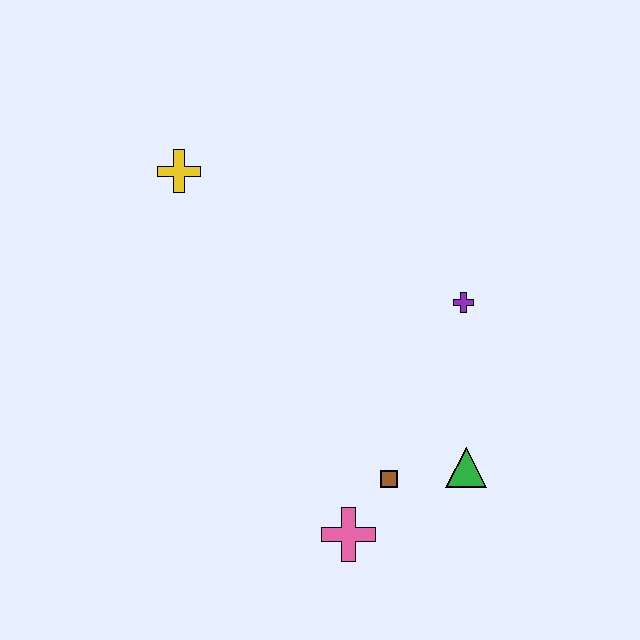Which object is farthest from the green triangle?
The yellow cross is farthest from the green triangle.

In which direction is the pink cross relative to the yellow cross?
The pink cross is below the yellow cross.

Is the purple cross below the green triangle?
No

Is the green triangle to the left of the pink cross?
No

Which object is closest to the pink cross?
The brown square is closest to the pink cross.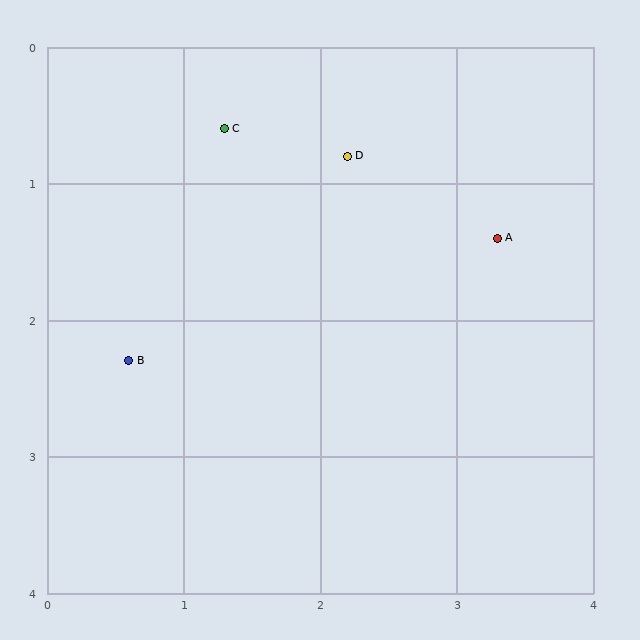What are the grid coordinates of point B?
Point B is at approximately (0.6, 2.3).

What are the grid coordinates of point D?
Point D is at approximately (2.2, 0.8).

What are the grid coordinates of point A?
Point A is at approximately (3.3, 1.4).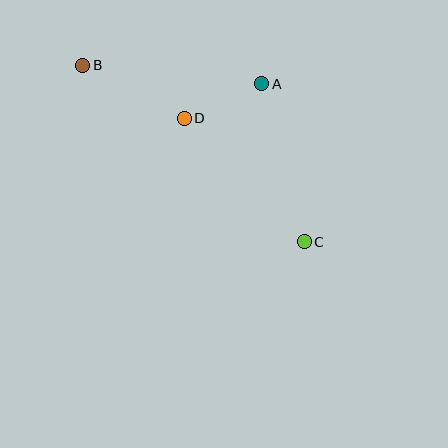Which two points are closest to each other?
Points A and D are closest to each other.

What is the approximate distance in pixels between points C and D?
The distance between C and D is approximately 172 pixels.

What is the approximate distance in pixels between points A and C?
The distance between A and C is approximately 164 pixels.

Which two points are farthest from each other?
Points B and C are farthest from each other.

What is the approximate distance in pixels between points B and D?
The distance between B and D is approximately 114 pixels.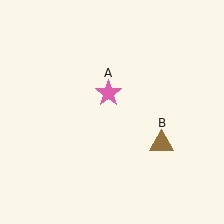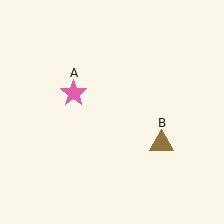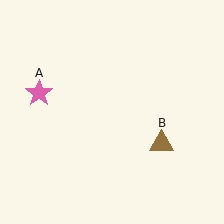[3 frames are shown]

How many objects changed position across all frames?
1 object changed position: pink star (object A).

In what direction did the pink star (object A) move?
The pink star (object A) moved left.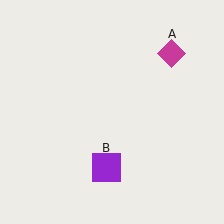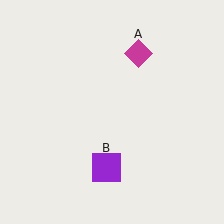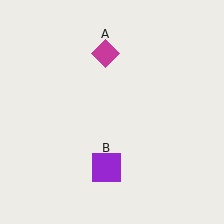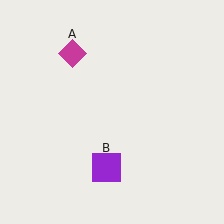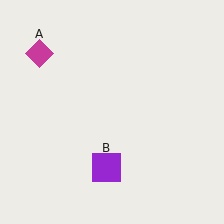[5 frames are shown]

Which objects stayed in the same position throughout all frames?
Purple square (object B) remained stationary.